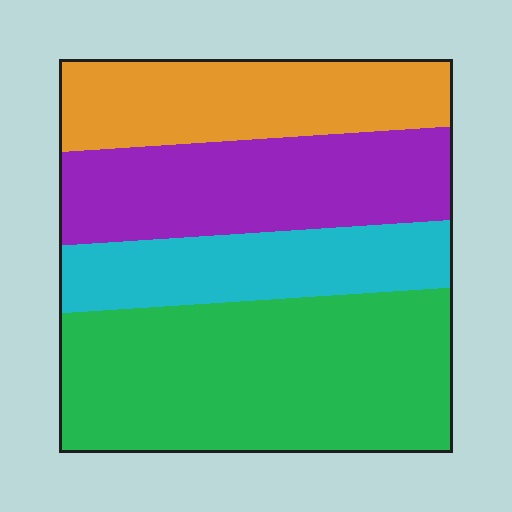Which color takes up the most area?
Green, at roughly 40%.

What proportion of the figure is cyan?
Cyan covers roughly 15% of the figure.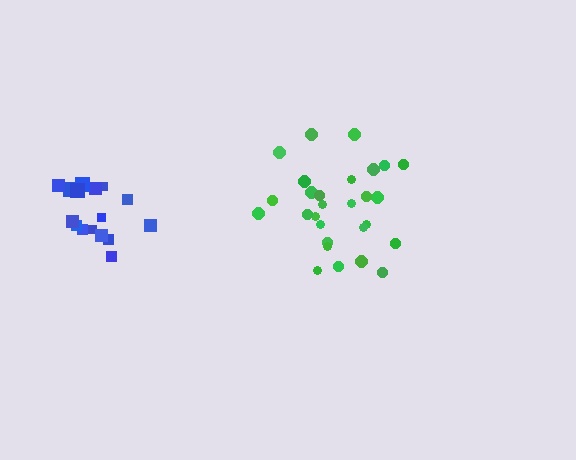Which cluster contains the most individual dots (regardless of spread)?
Green (28).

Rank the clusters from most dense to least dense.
blue, green.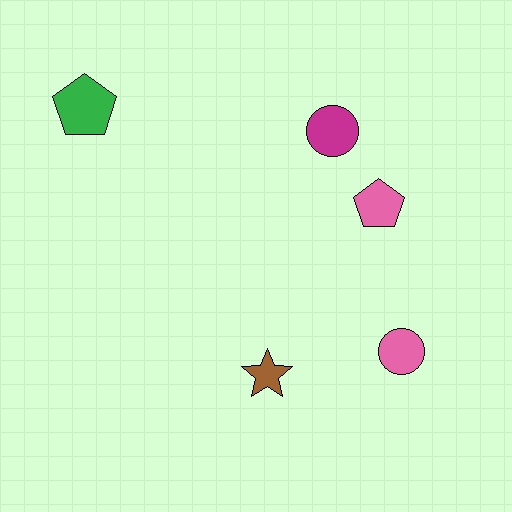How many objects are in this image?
There are 5 objects.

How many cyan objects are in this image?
There are no cyan objects.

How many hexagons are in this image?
There are no hexagons.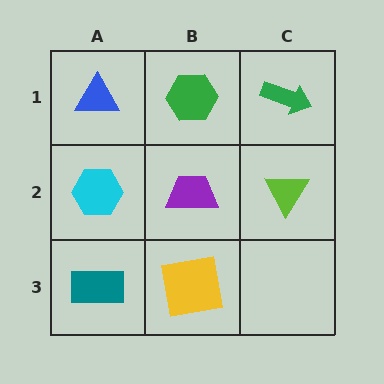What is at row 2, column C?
A lime triangle.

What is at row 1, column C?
A green arrow.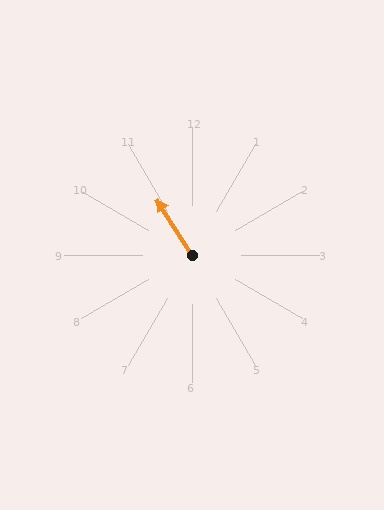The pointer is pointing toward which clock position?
Roughly 11 o'clock.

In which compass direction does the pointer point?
Northwest.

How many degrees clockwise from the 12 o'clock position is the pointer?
Approximately 328 degrees.